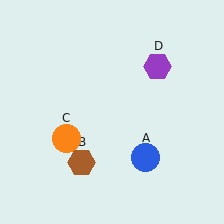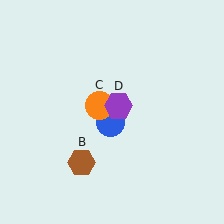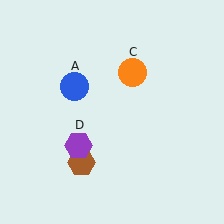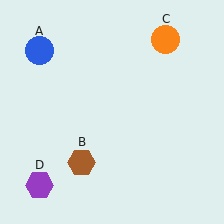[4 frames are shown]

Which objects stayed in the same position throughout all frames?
Brown hexagon (object B) remained stationary.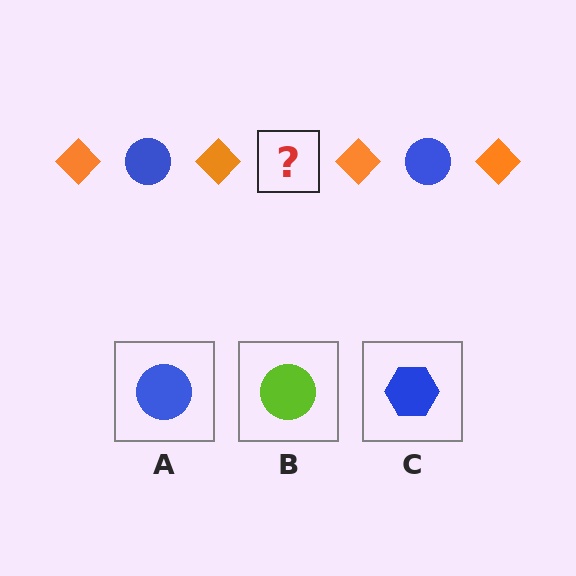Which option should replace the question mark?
Option A.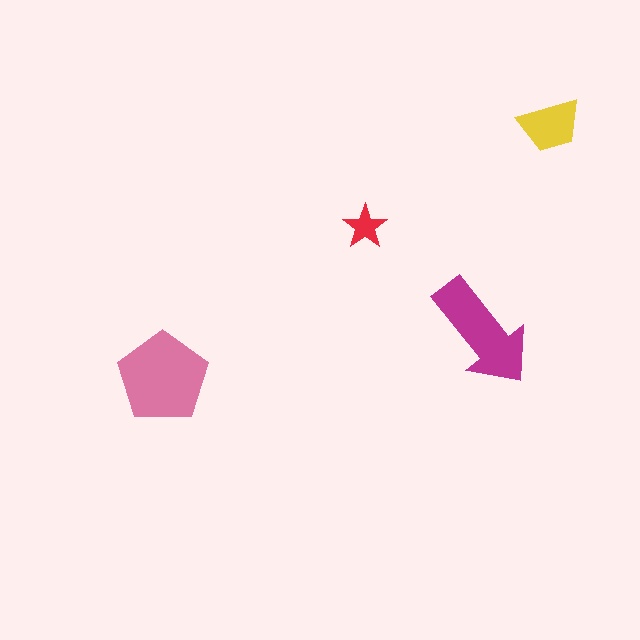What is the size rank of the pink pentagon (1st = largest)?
1st.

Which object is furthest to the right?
The yellow trapezoid is rightmost.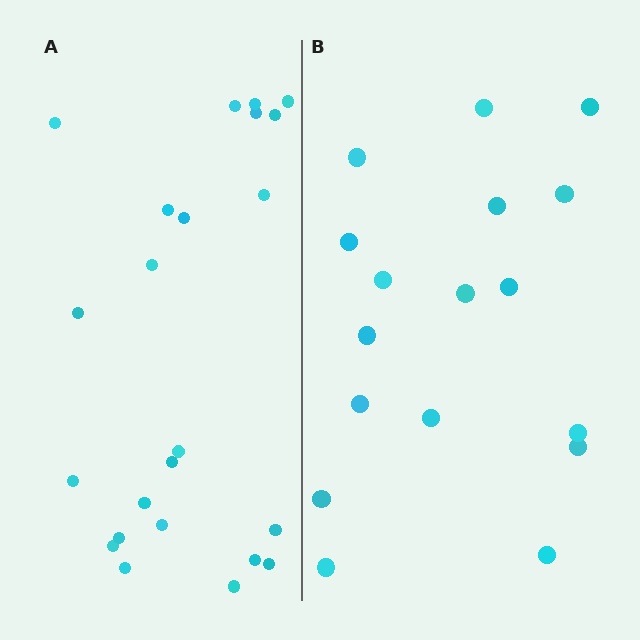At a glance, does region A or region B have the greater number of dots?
Region A (the left region) has more dots.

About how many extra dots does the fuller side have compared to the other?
Region A has about 6 more dots than region B.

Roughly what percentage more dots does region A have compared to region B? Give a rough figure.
About 35% more.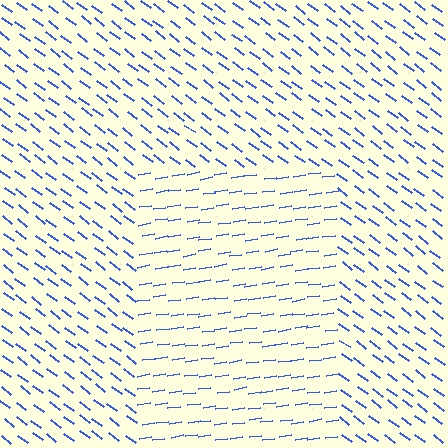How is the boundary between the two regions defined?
The boundary is defined purely by a change in line orientation (approximately 45 degrees difference). All lines are the same color and thickness.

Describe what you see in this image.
The image is filled with small blue line segments. A rectangle region in the image has lines oriented differently from the surrounding lines, creating a visible texture boundary.